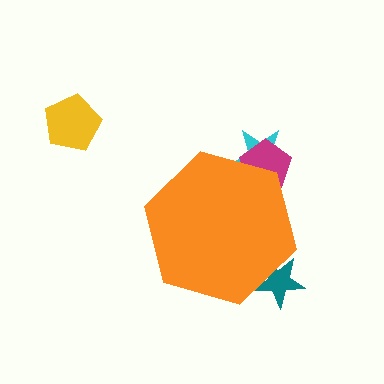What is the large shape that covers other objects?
An orange hexagon.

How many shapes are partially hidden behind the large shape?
3 shapes are partially hidden.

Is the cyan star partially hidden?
Yes, the cyan star is partially hidden behind the orange hexagon.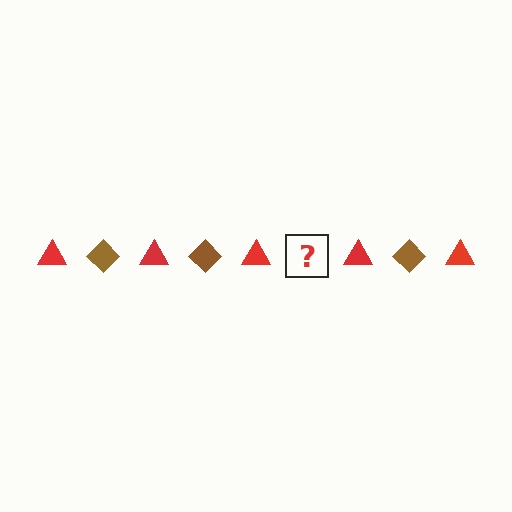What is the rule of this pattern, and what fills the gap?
The rule is that the pattern alternates between red triangle and brown diamond. The gap should be filled with a brown diamond.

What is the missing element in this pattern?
The missing element is a brown diamond.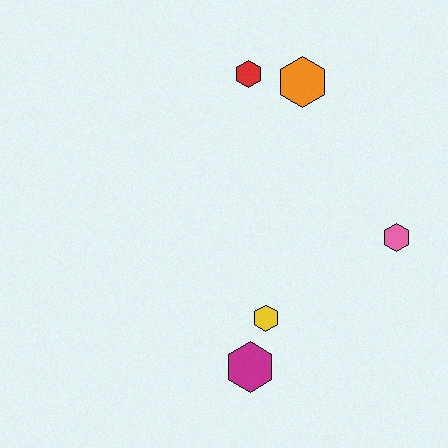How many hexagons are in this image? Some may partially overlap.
There are 5 hexagons.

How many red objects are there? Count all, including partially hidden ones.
There is 1 red object.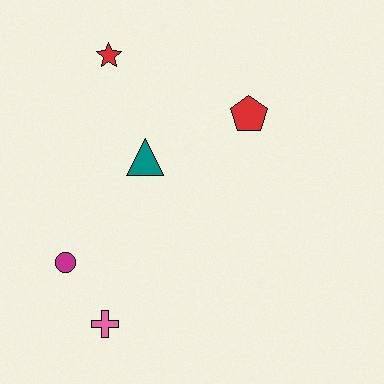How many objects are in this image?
There are 5 objects.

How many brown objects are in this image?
There are no brown objects.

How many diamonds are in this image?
There are no diamonds.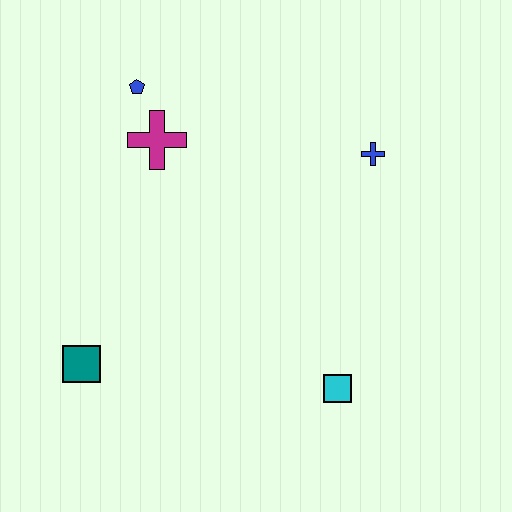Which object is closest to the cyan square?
The blue cross is closest to the cyan square.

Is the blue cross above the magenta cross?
No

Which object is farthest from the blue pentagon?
The cyan square is farthest from the blue pentagon.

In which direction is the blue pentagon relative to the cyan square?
The blue pentagon is above the cyan square.